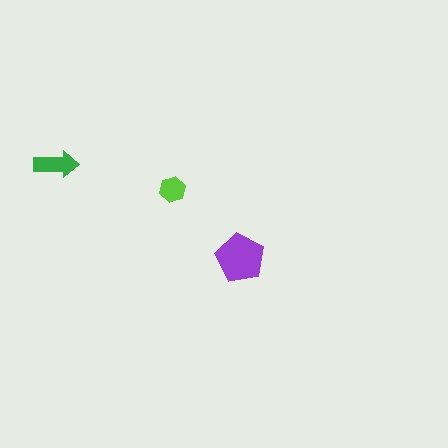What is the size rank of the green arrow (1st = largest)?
2nd.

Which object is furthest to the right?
The purple pentagon is rightmost.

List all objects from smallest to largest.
The lime hexagon, the green arrow, the purple pentagon.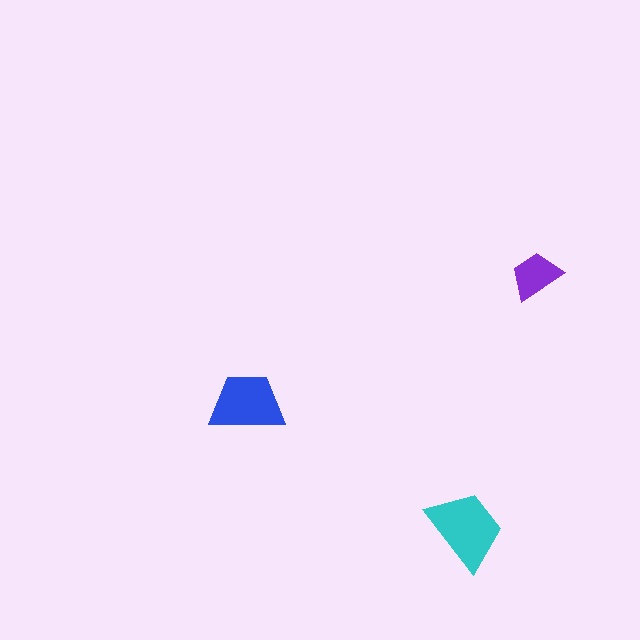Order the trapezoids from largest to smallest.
the cyan one, the blue one, the purple one.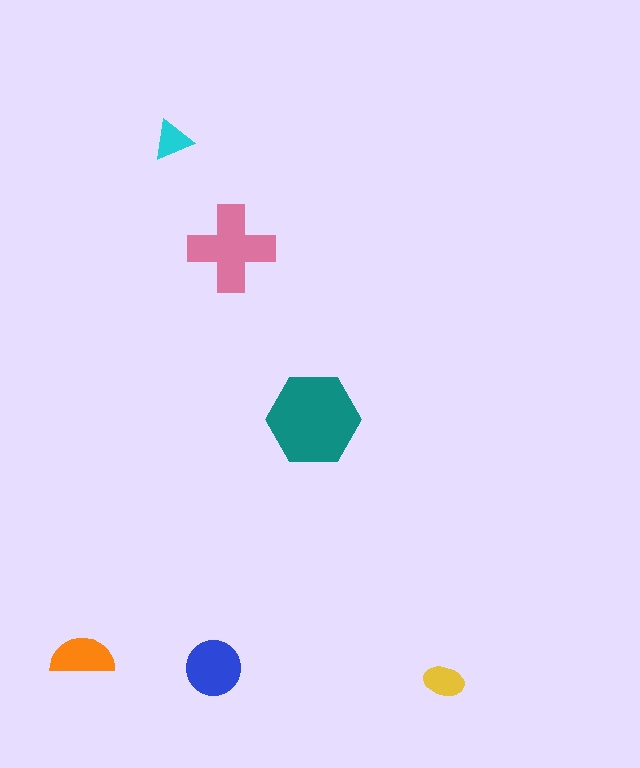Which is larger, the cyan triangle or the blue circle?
The blue circle.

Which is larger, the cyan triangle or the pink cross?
The pink cross.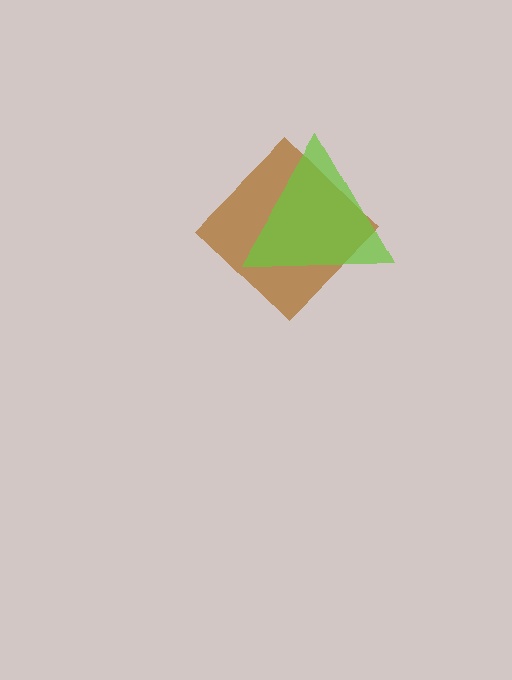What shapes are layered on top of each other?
The layered shapes are: a brown diamond, a lime triangle.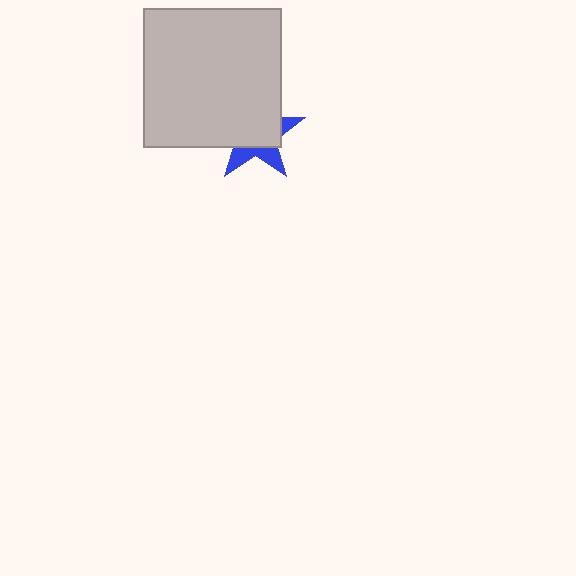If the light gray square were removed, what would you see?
You would see the complete blue star.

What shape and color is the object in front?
The object in front is a light gray square.